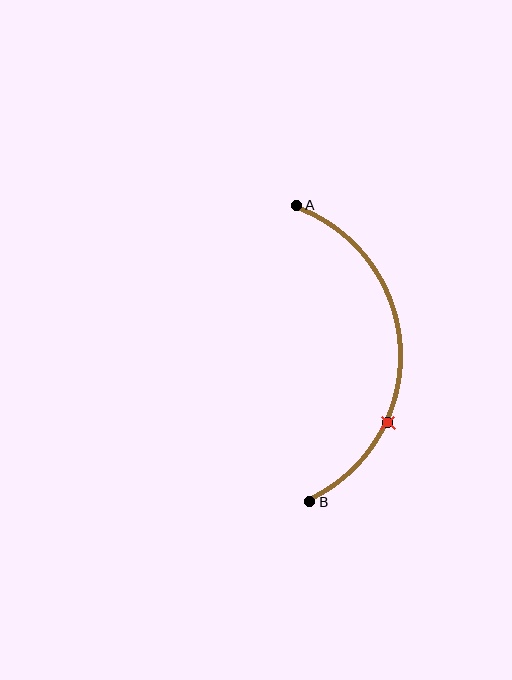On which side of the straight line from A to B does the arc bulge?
The arc bulges to the right of the straight line connecting A and B.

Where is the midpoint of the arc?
The arc midpoint is the point on the curve farthest from the straight line joining A and B. It sits to the right of that line.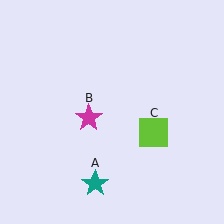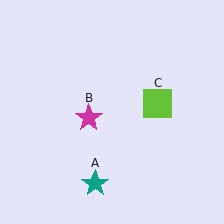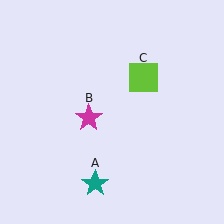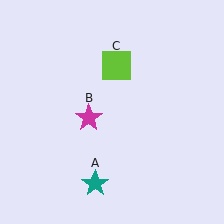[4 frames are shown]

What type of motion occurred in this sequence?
The lime square (object C) rotated counterclockwise around the center of the scene.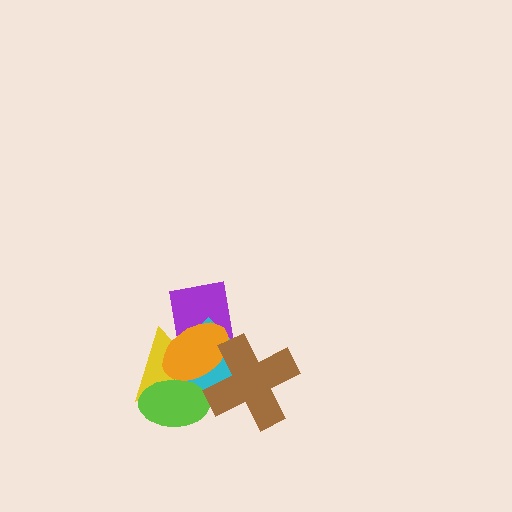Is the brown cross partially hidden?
No, no other shape covers it.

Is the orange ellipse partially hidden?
Yes, it is partially covered by another shape.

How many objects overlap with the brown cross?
3 objects overlap with the brown cross.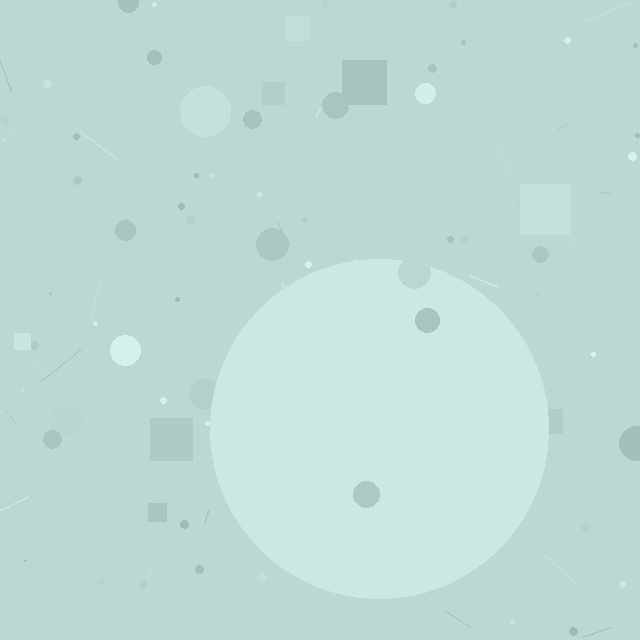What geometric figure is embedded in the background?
A circle is embedded in the background.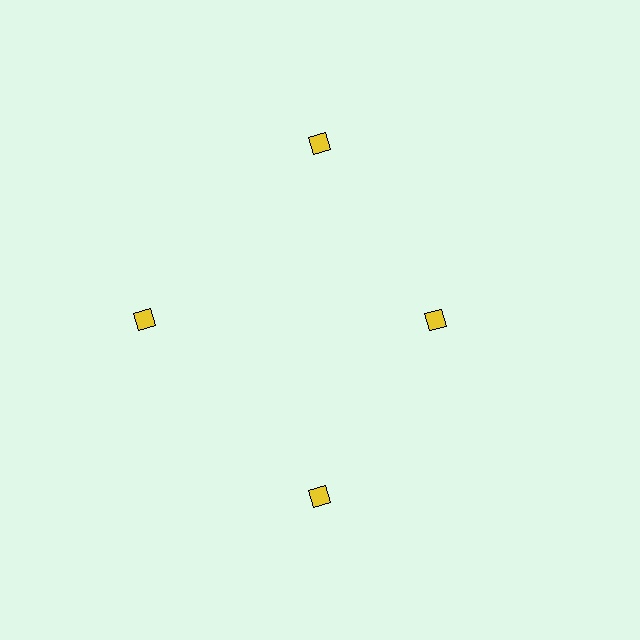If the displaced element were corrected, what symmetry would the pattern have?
It would have 4-fold rotational symmetry — the pattern would map onto itself every 90 degrees.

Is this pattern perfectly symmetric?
No. The 4 yellow diamonds are arranged in a ring, but one element near the 3 o'clock position is pulled inward toward the center, breaking the 4-fold rotational symmetry.